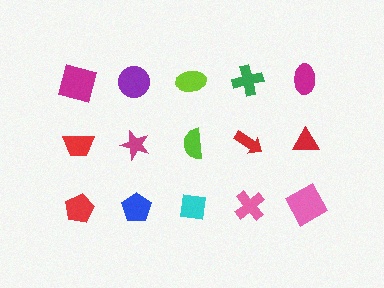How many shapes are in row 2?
5 shapes.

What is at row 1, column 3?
A lime ellipse.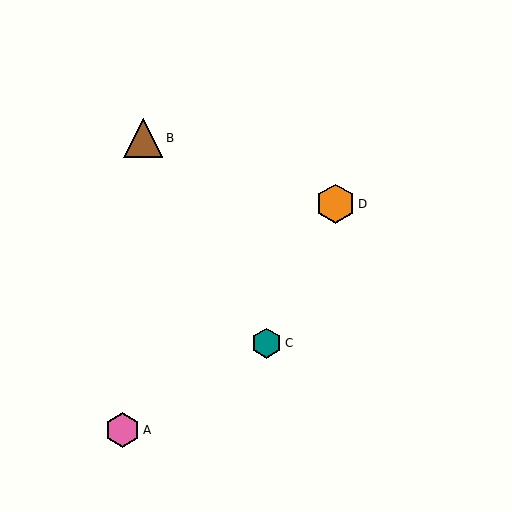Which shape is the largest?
The orange hexagon (labeled D) is the largest.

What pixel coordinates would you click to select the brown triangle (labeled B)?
Click at (143, 138) to select the brown triangle B.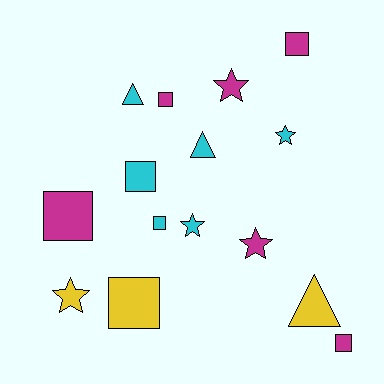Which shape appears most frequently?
Square, with 7 objects.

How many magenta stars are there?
There are 2 magenta stars.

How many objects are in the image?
There are 15 objects.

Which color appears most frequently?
Magenta, with 6 objects.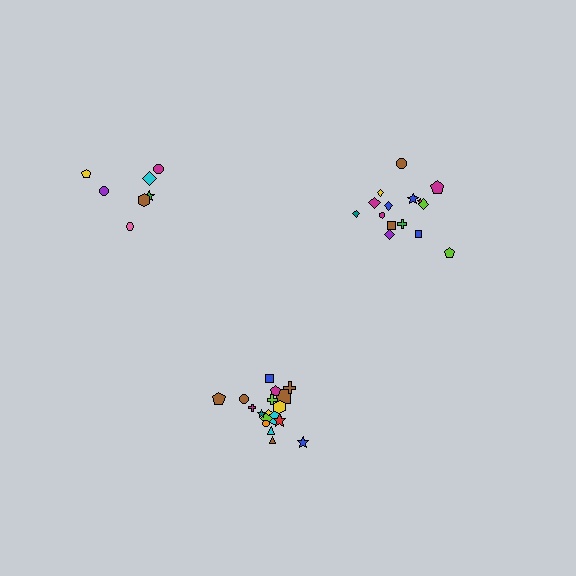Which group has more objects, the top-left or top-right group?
The top-right group.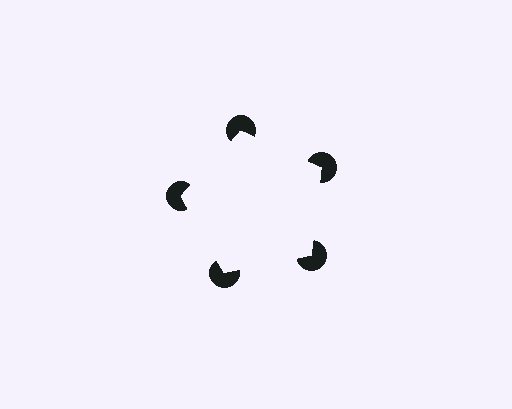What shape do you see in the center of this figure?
An illusory pentagon — its edges are inferred from the aligned wedge cuts in the pac-man discs, not physically drawn.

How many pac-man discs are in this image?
There are 5 — one at each vertex of the illusory pentagon.